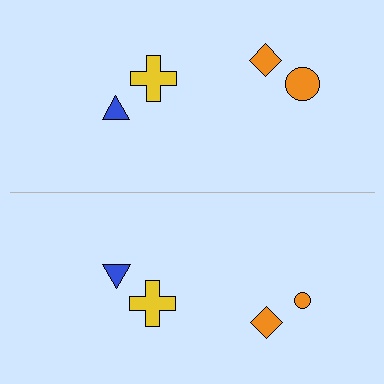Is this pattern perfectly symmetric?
No, the pattern is not perfectly symmetric. The orange circle on the bottom side has a different size than its mirror counterpart.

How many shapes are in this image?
There are 8 shapes in this image.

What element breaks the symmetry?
The orange circle on the bottom side has a different size than its mirror counterpart.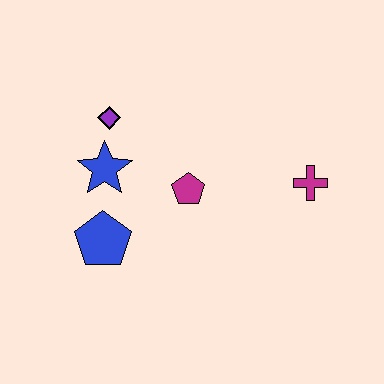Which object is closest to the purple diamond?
The blue star is closest to the purple diamond.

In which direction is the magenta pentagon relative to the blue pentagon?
The magenta pentagon is to the right of the blue pentagon.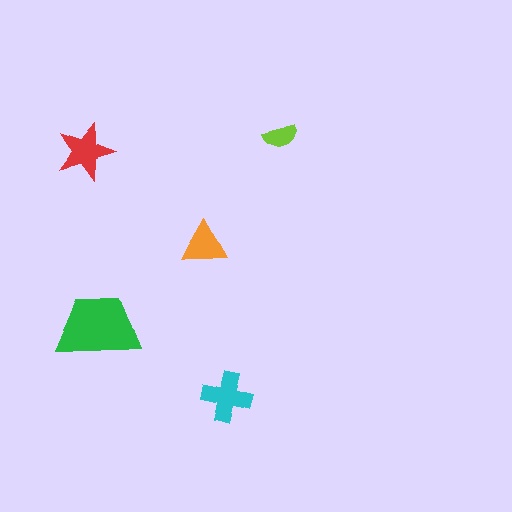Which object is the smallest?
The lime semicircle.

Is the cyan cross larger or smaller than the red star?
Larger.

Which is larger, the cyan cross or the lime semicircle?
The cyan cross.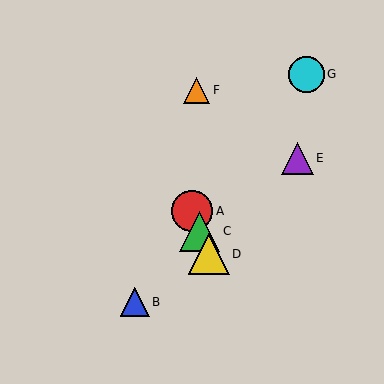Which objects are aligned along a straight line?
Objects A, C, D are aligned along a straight line.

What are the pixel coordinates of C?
Object C is at (200, 231).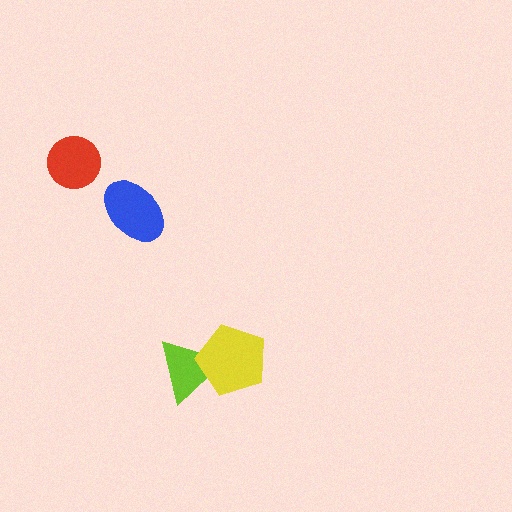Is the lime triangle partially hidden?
Yes, it is partially covered by another shape.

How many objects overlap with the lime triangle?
1 object overlaps with the lime triangle.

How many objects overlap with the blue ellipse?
0 objects overlap with the blue ellipse.